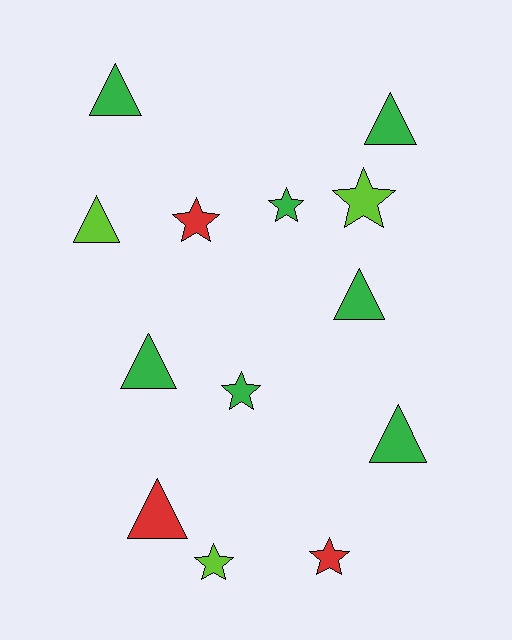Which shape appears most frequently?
Triangle, with 7 objects.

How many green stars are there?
There are 2 green stars.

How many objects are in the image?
There are 13 objects.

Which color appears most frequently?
Green, with 7 objects.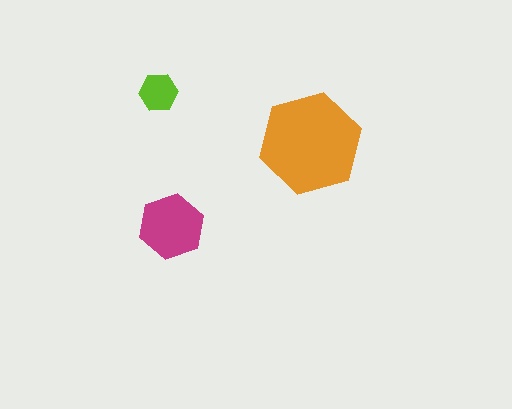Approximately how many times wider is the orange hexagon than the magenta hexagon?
About 1.5 times wider.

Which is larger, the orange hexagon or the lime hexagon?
The orange one.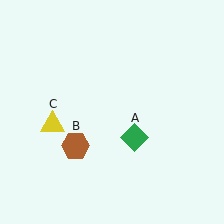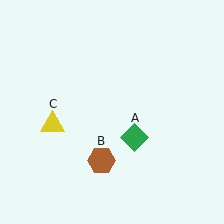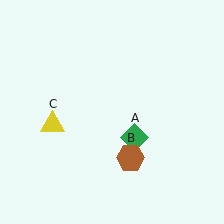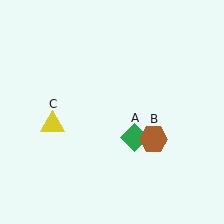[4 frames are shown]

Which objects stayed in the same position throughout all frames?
Green diamond (object A) and yellow triangle (object C) remained stationary.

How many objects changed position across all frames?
1 object changed position: brown hexagon (object B).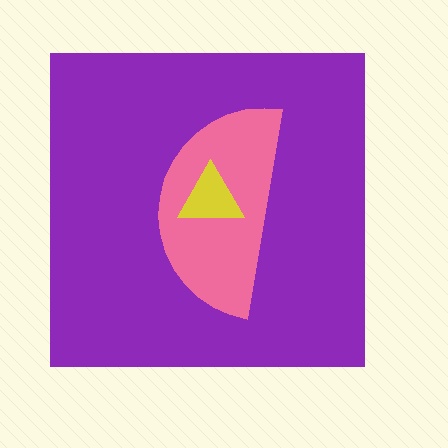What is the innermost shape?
The yellow triangle.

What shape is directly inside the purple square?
The pink semicircle.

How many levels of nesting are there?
3.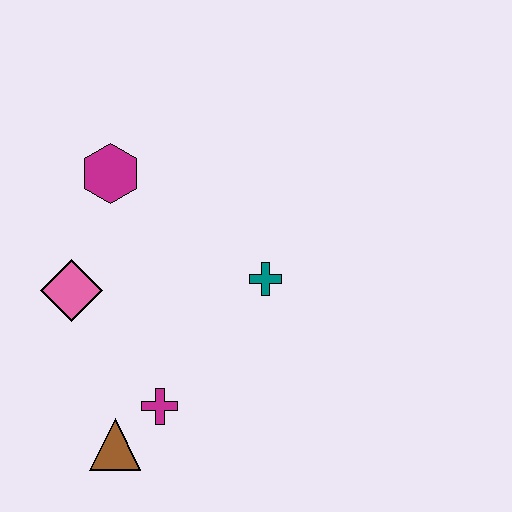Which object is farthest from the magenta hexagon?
The brown triangle is farthest from the magenta hexagon.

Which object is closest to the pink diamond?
The magenta hexagon is closest to the pink diamond.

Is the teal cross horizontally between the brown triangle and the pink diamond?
No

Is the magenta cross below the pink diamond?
Yes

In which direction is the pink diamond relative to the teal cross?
The pink diamond is to the left of the teal cross.